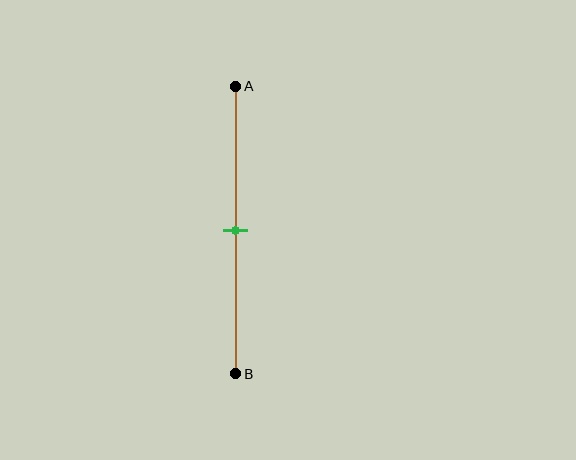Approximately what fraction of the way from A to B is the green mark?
The green mark is approximately 50% of the way from A to B.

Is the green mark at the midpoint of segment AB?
Yes, the mark is approximately at the midpoint.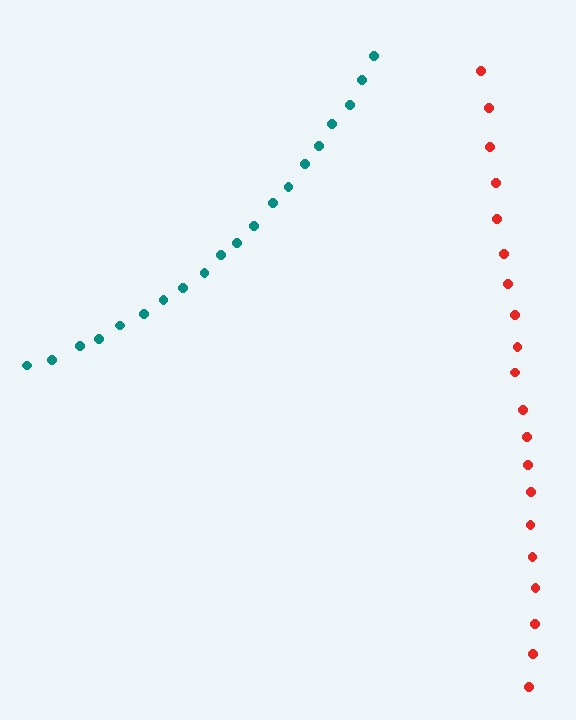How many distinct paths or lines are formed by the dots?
There are 2 distinct paths.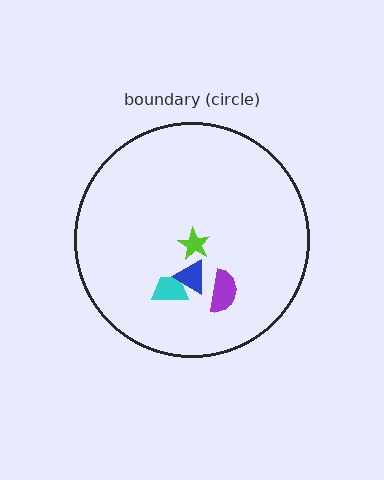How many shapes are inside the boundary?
4 inside, 0 outside.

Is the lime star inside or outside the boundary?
Inside.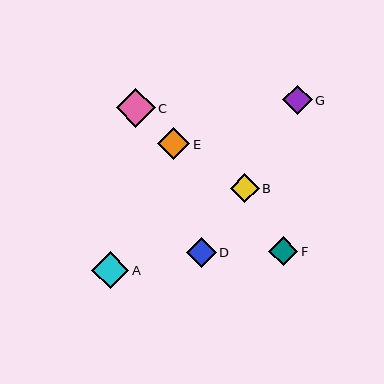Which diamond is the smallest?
Diamond B is the smallest with a size of approximately 28 pixels.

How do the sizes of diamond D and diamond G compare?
Diamond D and diamond G are approximately the same size.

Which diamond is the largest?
Diamond C is the largest with a size of approximately 39 pixels.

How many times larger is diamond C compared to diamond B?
Diamond C is approximately 1.4 times the size of diamond B.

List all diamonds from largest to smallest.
From largest to smallest: C, A, E, D, G, F, B.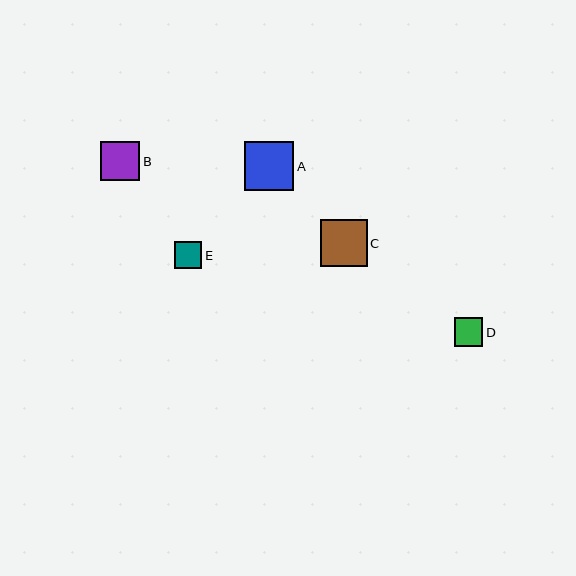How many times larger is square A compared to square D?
Square A is approximately 1.7 times the size of square D.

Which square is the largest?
Square A is the largest with a size of approximately 49 pixels.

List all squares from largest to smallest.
From largest to smallest: A, C, B, D, E.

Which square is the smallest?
Square E is the smallest with a size of approximately 27 pixels.